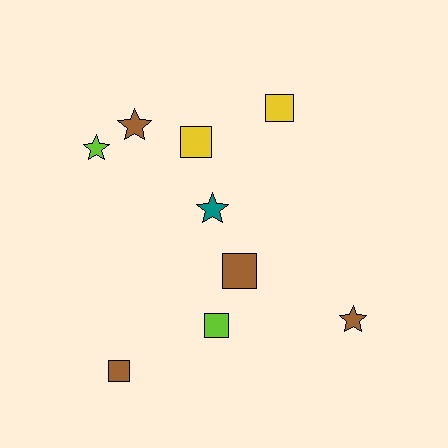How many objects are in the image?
There are 9 objects.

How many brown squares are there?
There are 2 brown squares.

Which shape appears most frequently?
Square, with 5 objects.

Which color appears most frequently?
Brown, with 4 objects.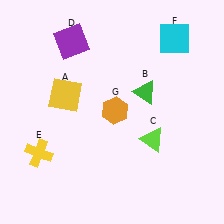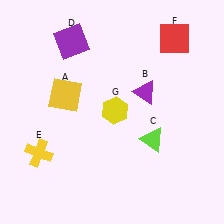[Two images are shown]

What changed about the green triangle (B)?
In Image 1, B is green. In Image 2, it changed to purple.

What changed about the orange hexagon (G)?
In Image 1, G is orange. In Image 2, it changed to yellow.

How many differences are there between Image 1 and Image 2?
There are 3 differences between the two images.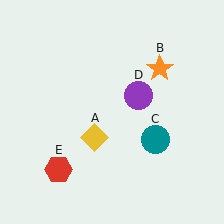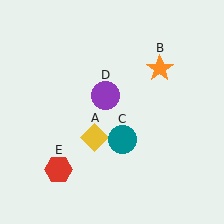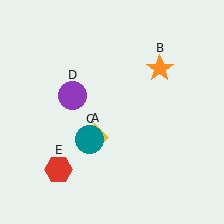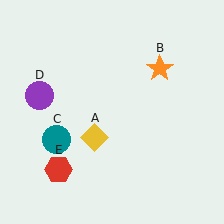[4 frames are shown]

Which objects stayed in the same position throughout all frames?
Yellow diamond (object A) and orange star (object B) and red hexagon (object E) remained stationary.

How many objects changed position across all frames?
2 objects changed position: teal circle (object C), purple circle (object D).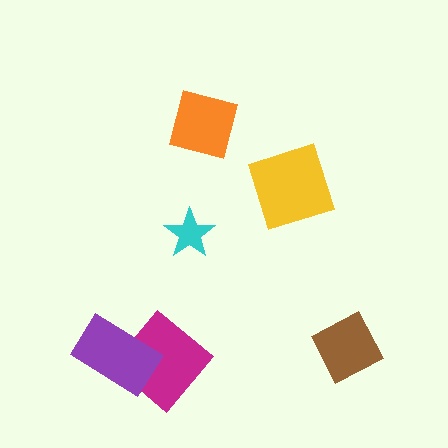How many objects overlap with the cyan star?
0 objects overlap with the cyan star.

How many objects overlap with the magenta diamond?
1 object overlaps with the magenta diamond.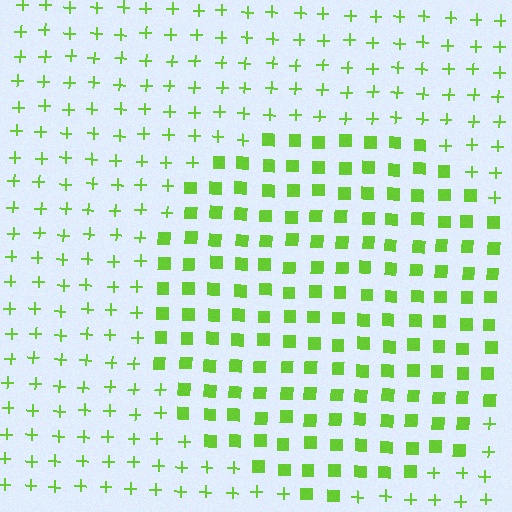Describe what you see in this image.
The image is filled with small lime elements arranged in a uniform grid. A circle-shaped region contains squares, while the surrounding area contains plus signs. The boundary is defined purely by the change in element shape.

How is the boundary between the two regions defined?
The boundary is defined by a change in element shape: squares inside vs. plus signs outside. All elements share the same color and spacing.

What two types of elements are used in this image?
The image uses squares inside the circle region and plus signs outside it.